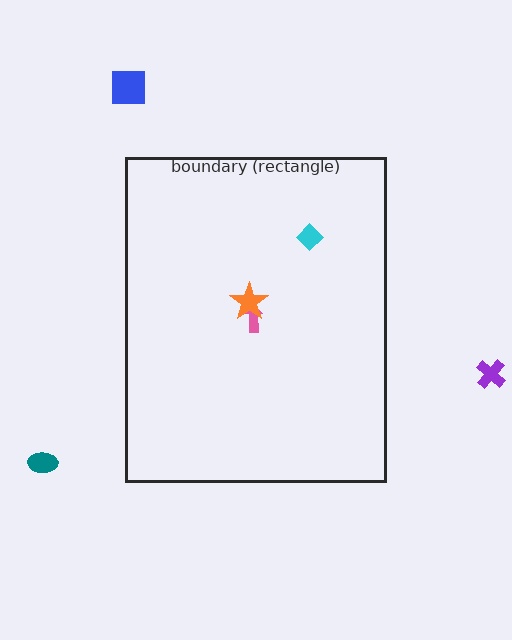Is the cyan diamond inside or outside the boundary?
Inside.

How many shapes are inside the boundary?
3 inside, 3 outside.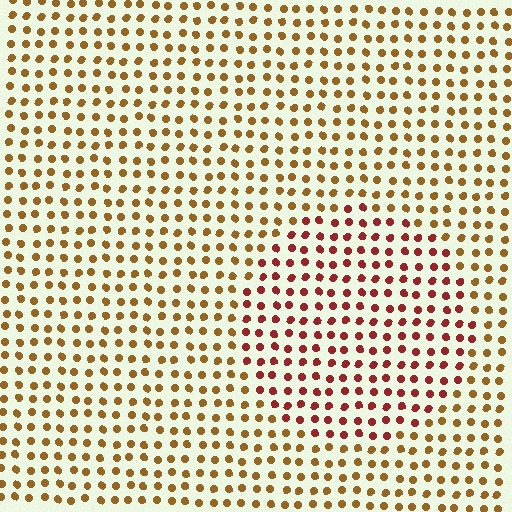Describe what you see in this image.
The image is filled with small brown elements in a uniform arrangement. A circle-shaped region is visible where the elements are tinted to a slightly different hue, forming a subtle color boundary.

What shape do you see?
I see a circle.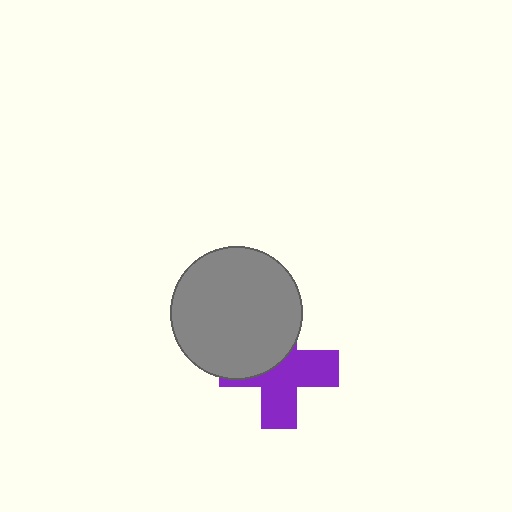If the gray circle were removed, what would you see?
You would see the complete purple cross.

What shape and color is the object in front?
The object in front is a gray circle.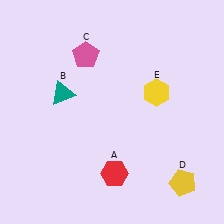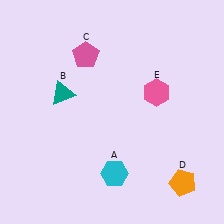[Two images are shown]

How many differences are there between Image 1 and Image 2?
There are 3 differences between the two images.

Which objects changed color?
A changed from red to cyan. D changed from yellow to orange. E changed from yellow to pink.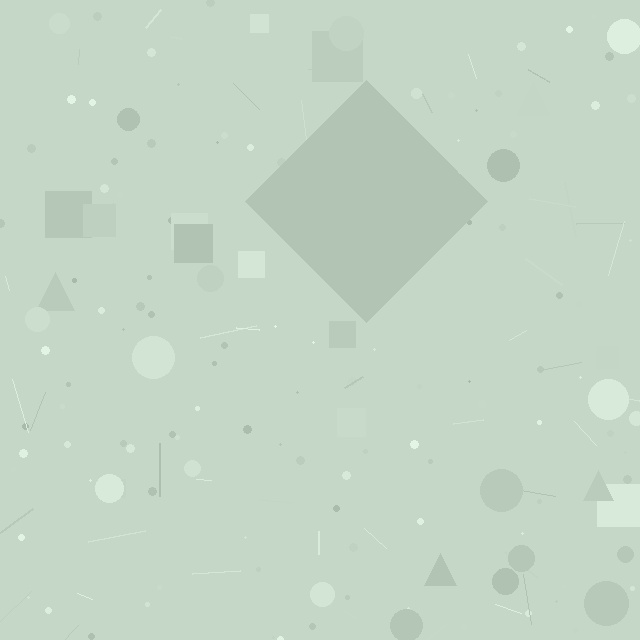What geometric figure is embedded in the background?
A diamond is embedded in the background.